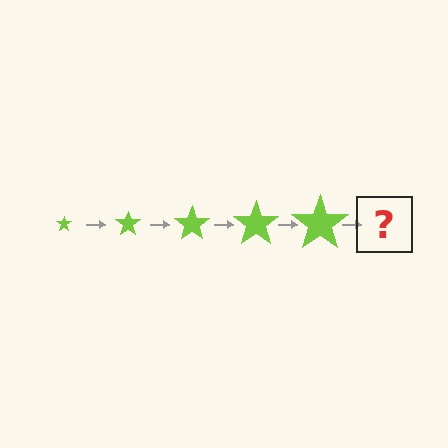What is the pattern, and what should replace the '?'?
The pattern is that the star gets progressively larger each step. The '?' should be a lime star, larger than the previous one.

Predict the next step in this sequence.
The next step is a lime star, larger than the previous one.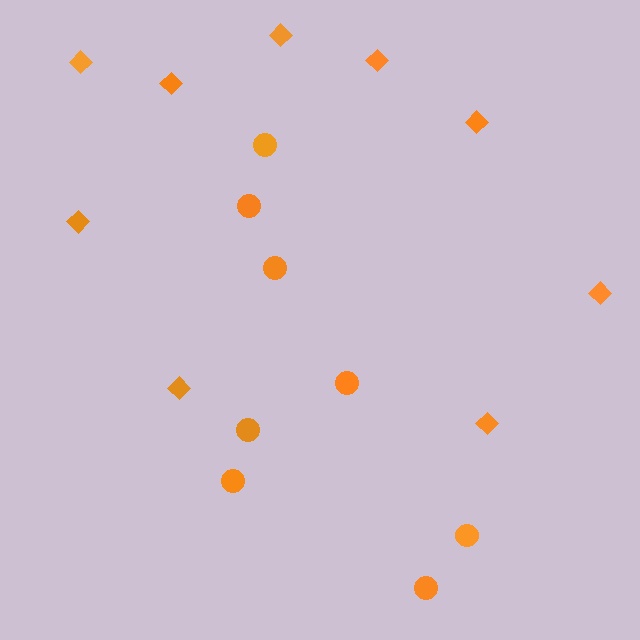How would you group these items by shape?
There are 2 groups: one group of circles (8) and one group of diamonds (9).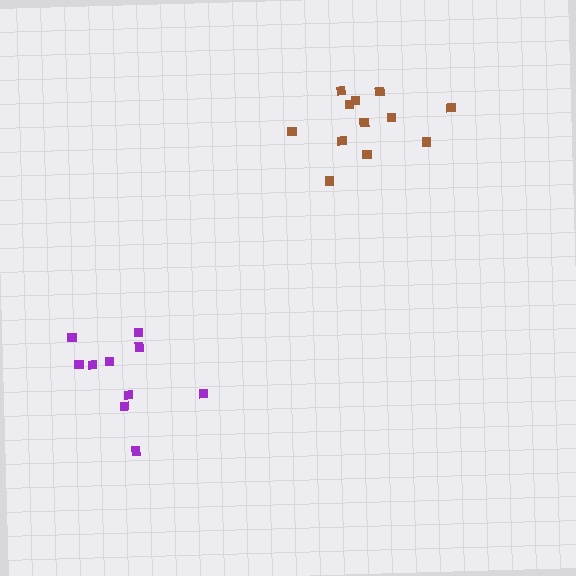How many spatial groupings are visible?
There are 2 spatial groupings.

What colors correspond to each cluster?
The clusters are colored: purple, brown.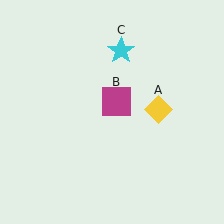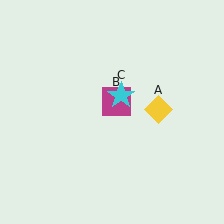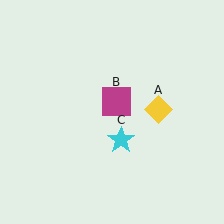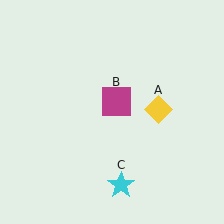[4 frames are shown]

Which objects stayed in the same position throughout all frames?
Yellow diamond (object A) and magenta square (object B) remained stationary.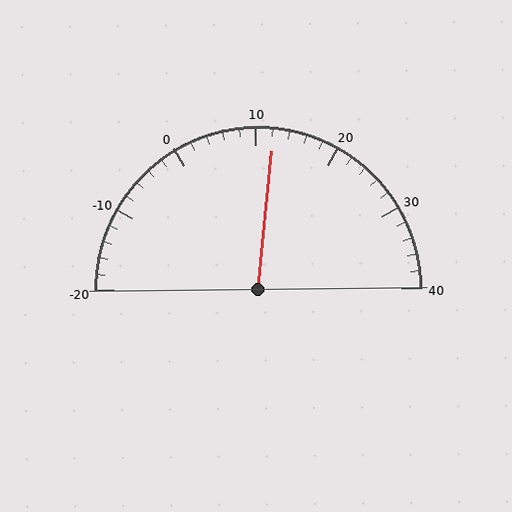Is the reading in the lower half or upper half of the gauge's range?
The reading is in the upper half of the range (-20 to 40).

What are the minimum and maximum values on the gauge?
The gauge ranges from -20 to 40.